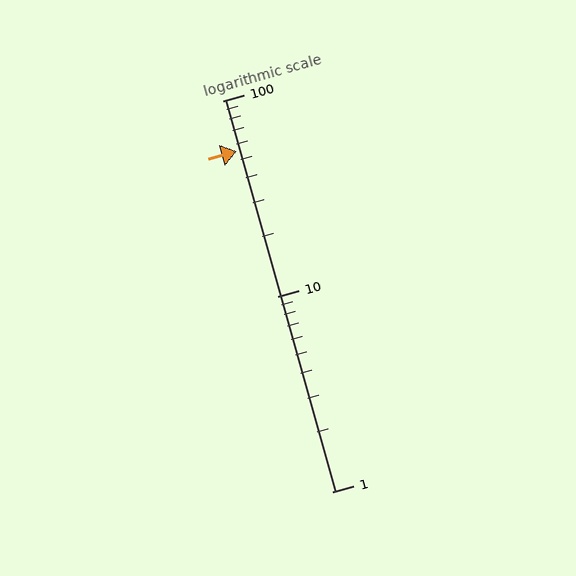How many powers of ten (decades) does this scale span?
The scale spans 2 decades, from 1 to 100.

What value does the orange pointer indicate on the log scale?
The pointer indicates approximately 55.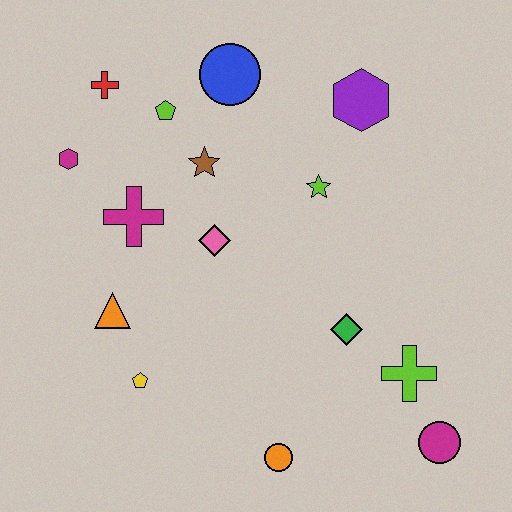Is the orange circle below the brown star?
Yes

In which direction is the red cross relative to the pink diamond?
The red cross is above the pink diamond.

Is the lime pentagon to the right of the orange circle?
No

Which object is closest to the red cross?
The lime pentagon is closest to the red cross.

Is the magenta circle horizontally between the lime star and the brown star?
No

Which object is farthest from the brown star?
The magenta circle is farthest from the brown star.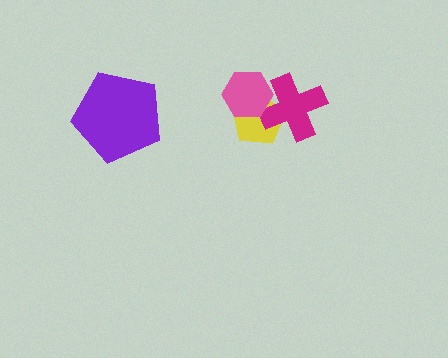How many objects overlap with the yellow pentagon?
2 objects overlap with the yellow pentagon.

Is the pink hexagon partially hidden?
No, no other shape covers it.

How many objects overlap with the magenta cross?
2 objects overlap with the magenta cross.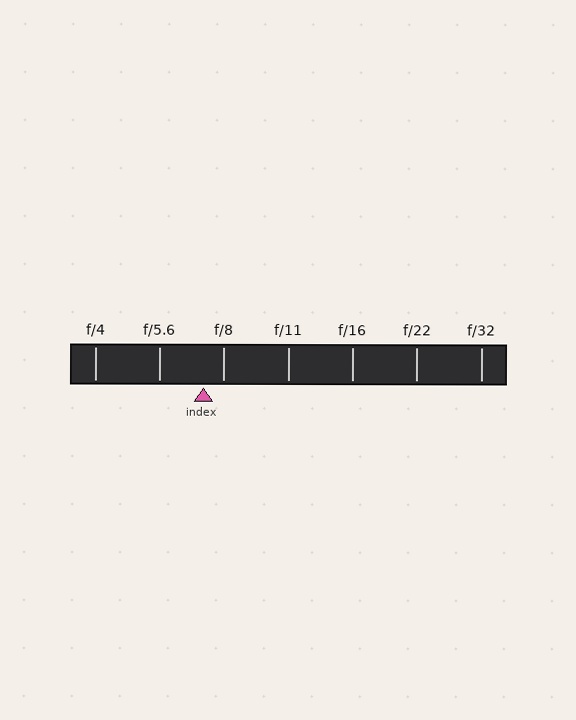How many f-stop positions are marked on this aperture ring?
There are 7 f-stop positions marked.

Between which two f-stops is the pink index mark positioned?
The index mark is between f/5.6 and f/8.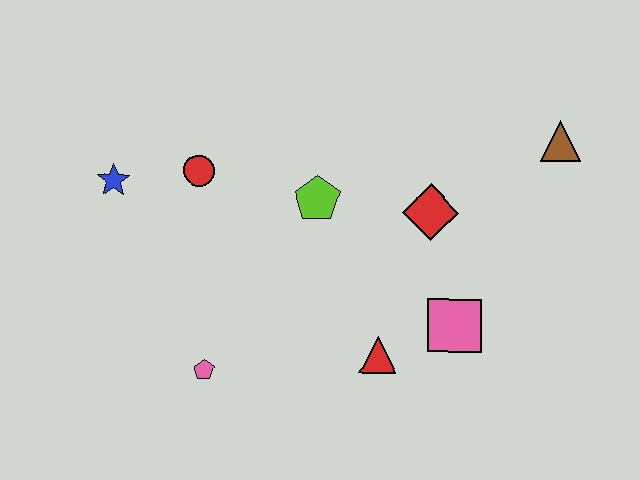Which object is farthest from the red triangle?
The blue star is farthest from the red triangle.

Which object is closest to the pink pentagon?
The red triangle is closest to the pink pentagon.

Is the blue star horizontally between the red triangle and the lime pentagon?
No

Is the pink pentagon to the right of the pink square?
No